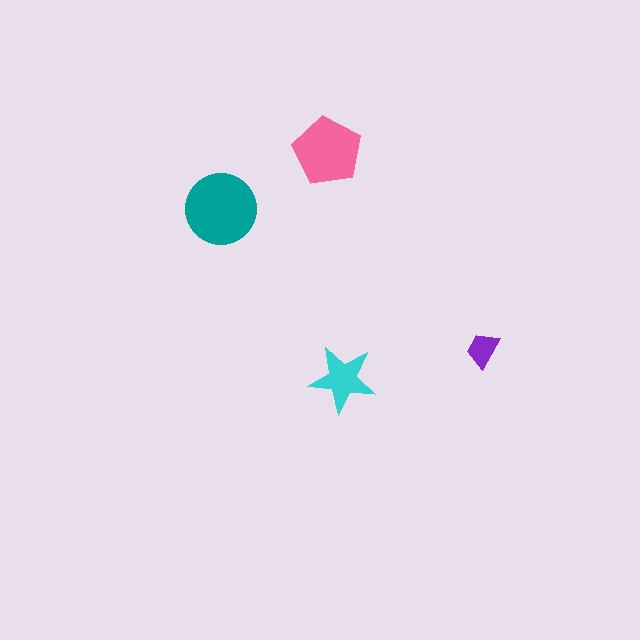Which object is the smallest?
The purple trapezoid.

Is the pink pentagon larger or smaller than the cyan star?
Larger.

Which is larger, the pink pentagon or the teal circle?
The teal circle.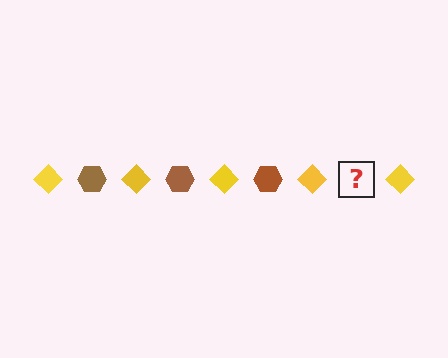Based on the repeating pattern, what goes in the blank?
The blank should be a brown hexagon.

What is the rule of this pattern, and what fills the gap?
The rule is that the pattern alternates between yellow diamond and brown hexagon. The gap should be filled with a brown hexagon.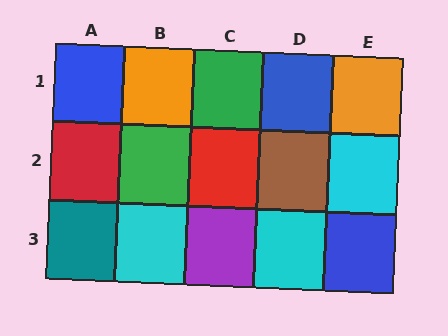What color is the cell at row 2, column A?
Red.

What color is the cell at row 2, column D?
Brown.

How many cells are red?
2 cells are red.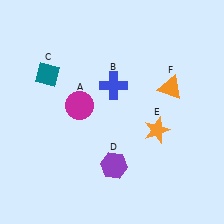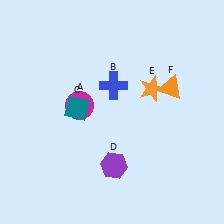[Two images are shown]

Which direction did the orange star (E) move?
The orange star (E) moved up.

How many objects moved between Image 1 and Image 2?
2 objects moved between the two images.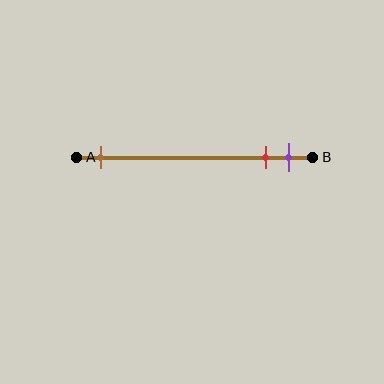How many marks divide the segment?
There are 3 marks dividing the segment.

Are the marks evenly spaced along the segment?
No, the marks are not evenly spaced.